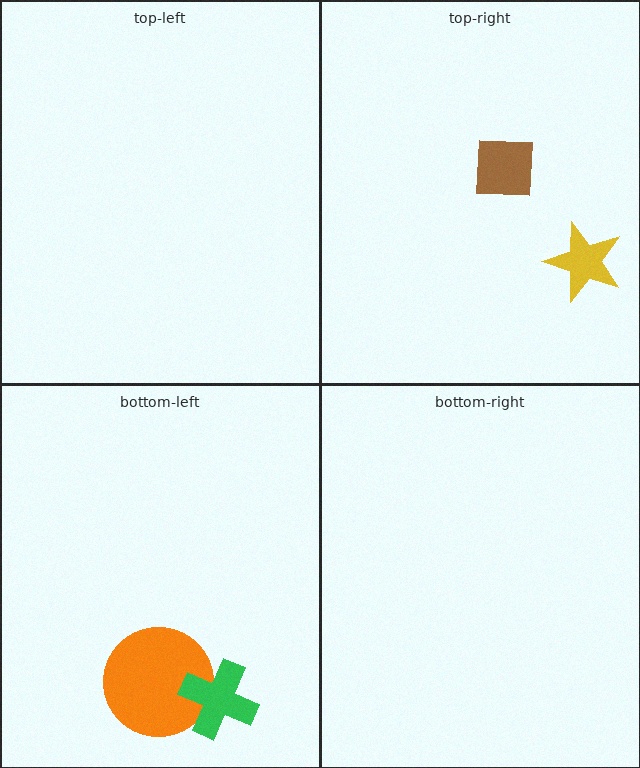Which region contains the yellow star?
The top-right region.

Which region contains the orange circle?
The bottom-left region.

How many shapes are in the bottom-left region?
2.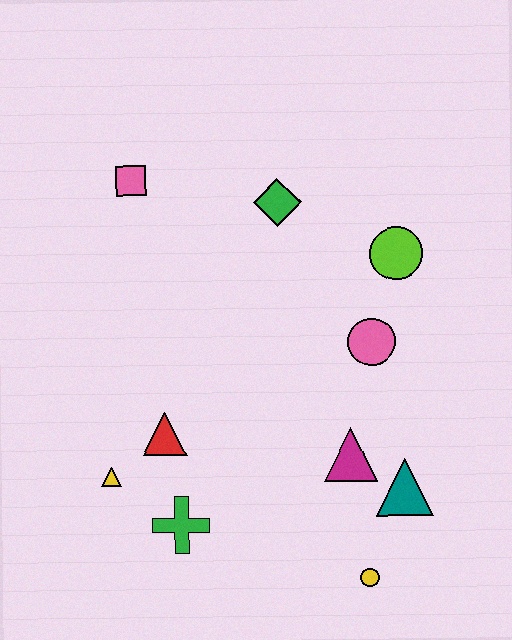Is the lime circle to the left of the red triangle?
No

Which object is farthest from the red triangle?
The lime circle is farthest from the red triangle.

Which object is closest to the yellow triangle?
The red triangle is closest to the yellow triangle.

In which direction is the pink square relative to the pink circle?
The pink square is to the left of the pink circle.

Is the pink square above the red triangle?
Yes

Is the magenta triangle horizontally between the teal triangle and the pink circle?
No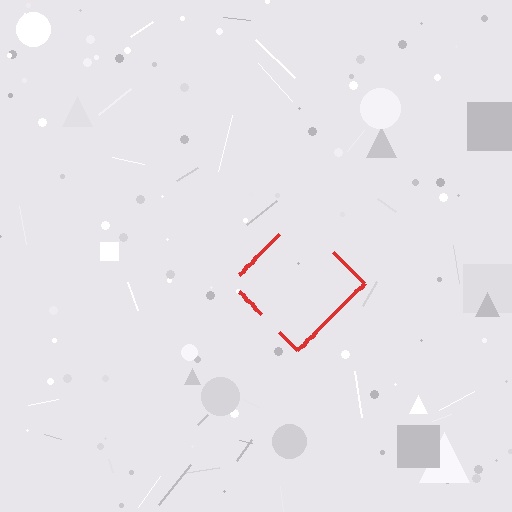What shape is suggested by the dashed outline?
The dashed outline suggests a diamond.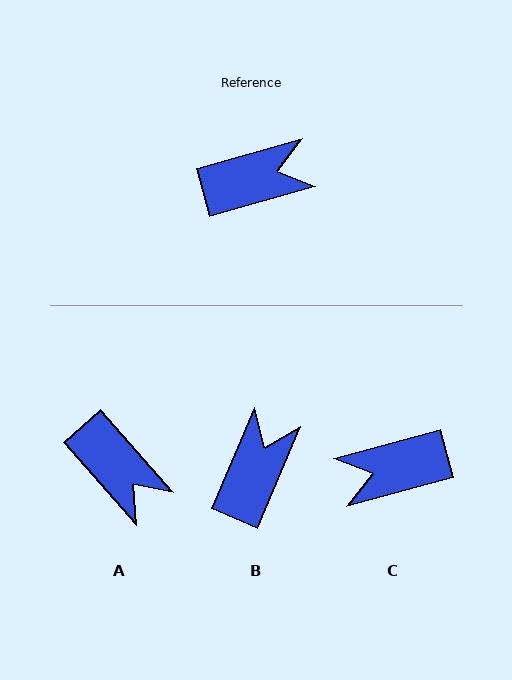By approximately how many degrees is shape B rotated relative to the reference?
Approximately 51 degrees counter-clockwise.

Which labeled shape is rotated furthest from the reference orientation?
C, about 179 degrees away.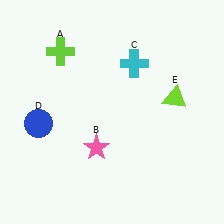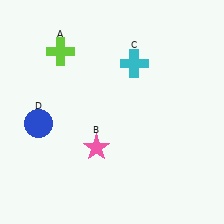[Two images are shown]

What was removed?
The lime triangle (E) was removed in Image 2.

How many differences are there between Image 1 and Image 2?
There is 1 difference between the two images.